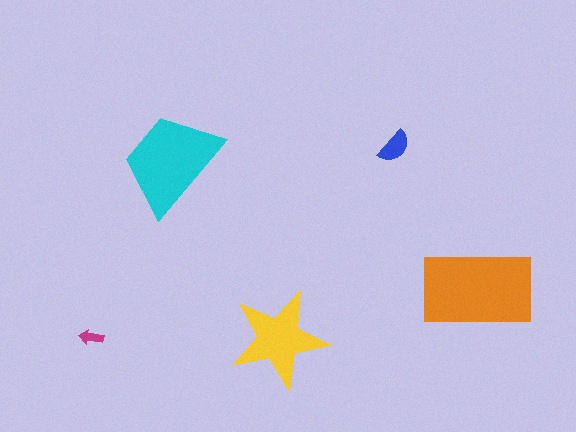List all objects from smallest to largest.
The magenta arrow, the blue semicircle, the yellow star, the cyan trapezoid, the orange rectangle.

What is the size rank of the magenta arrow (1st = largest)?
5th.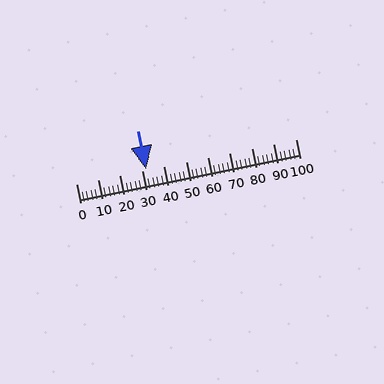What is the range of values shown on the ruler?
The ruler shows values from 0 to 100.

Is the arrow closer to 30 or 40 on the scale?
The arrow is closer to 30.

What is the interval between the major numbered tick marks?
The major tick marks are spaced 10 units apart.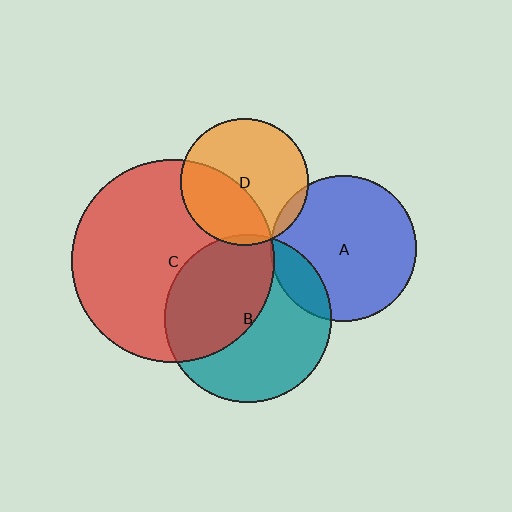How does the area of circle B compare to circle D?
Approximately 1.7 times.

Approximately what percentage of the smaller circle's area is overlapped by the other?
Approximately 45%.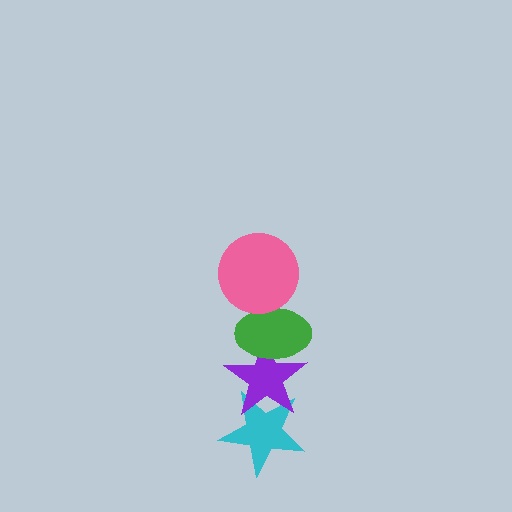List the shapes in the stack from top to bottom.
From top to bottom: the pink circle, the green ellipse, the purple star, the cyan star.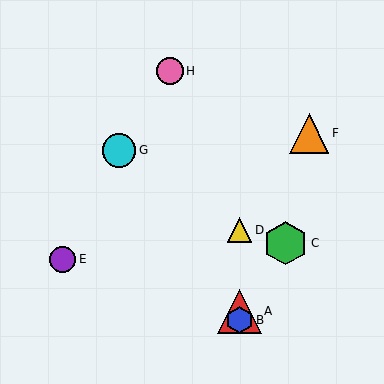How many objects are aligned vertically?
3 objects (A, B, D) are aligned vertically.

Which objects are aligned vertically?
Objects A, B, D are aligned vertically.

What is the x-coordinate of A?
Object A is at x≈239.